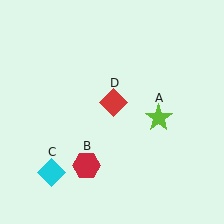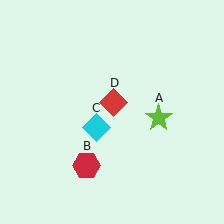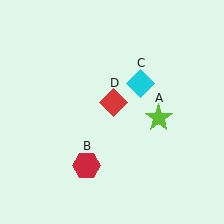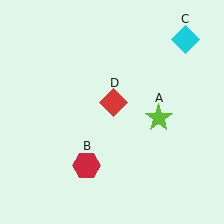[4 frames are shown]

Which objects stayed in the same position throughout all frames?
Lime star (object A) and red hexagon (object B) and red diamond (object D) remained stationary.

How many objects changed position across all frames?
1 object changed position: cyan diamond (object C).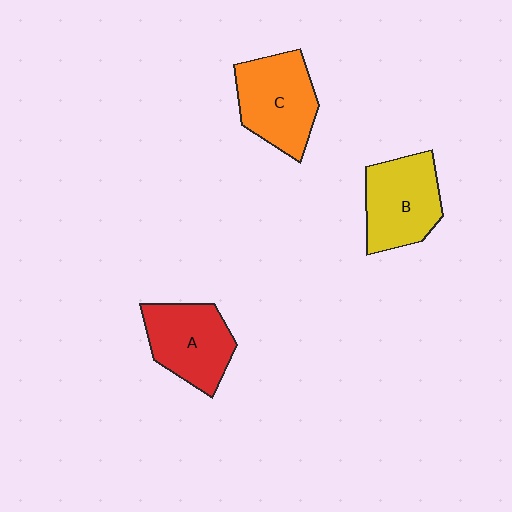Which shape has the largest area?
Shape C (orange).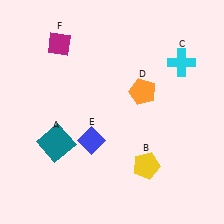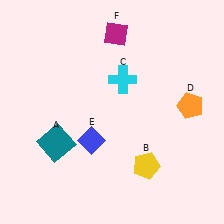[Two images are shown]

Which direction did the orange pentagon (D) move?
The orange pentagon (D) moved right.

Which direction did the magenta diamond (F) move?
The magenta diamond (F) moved right.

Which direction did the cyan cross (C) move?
The cyan cross (C) moved left.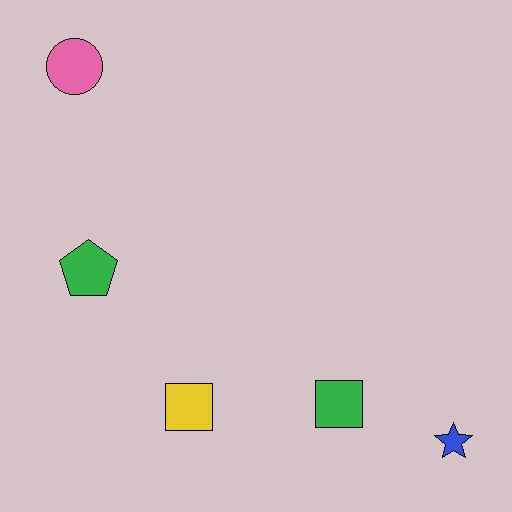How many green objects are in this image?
There are 2 green objects.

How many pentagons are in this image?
There is 1 pentagon.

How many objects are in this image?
There are 5 objects.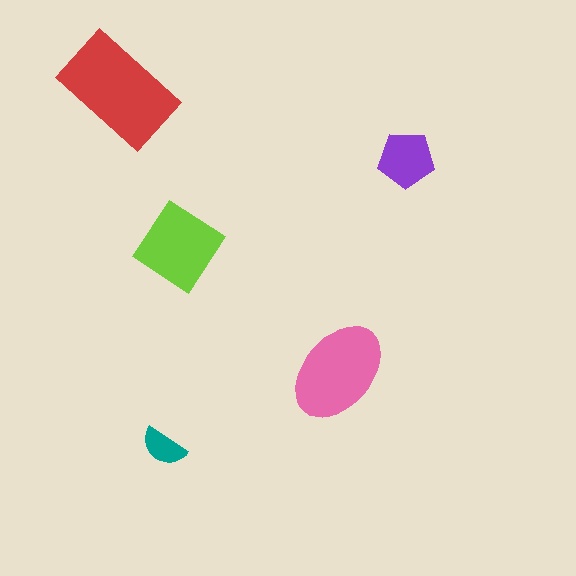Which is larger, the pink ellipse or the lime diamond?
The pink ellipse.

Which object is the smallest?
The teal semicircle.